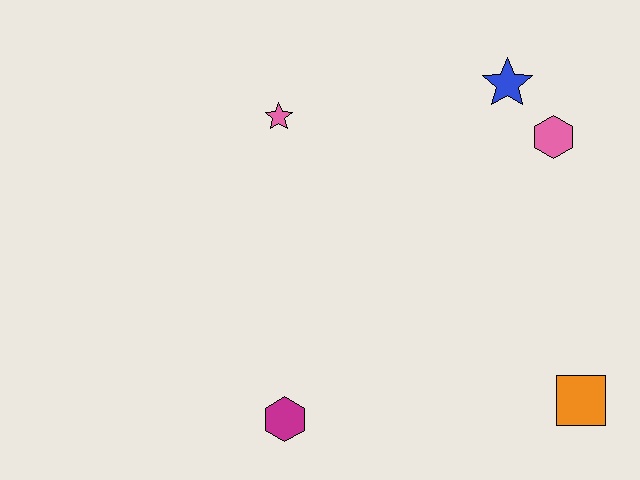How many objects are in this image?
There are 5 objects.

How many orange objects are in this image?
There is 1 orange object.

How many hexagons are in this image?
There are 2 hexagons.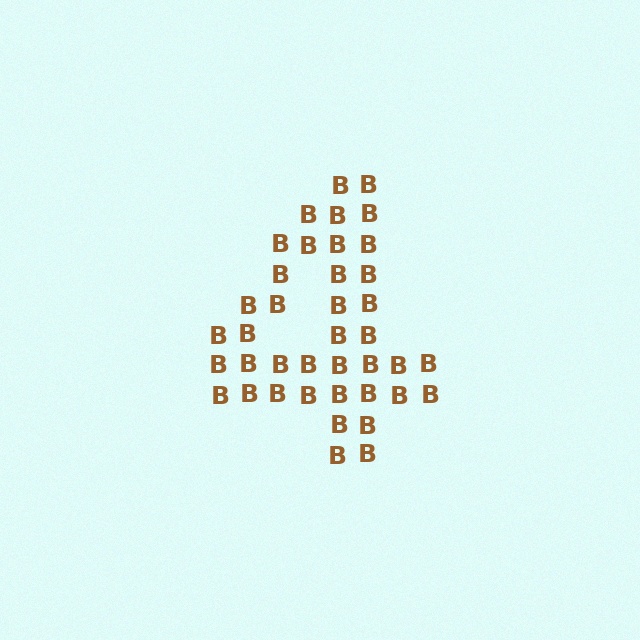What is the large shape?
The large shape is the digit 4.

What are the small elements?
The small elements are letter B's.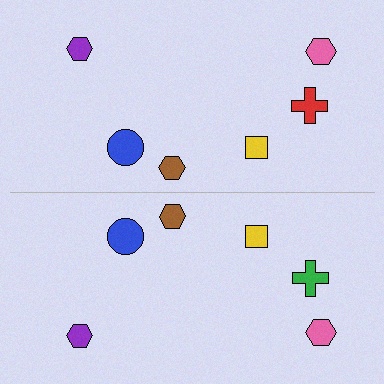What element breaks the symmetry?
The green cross on the bottom side breaks the symmetry — its mirror counterpart is red.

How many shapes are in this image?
There are 12 shapes in this image.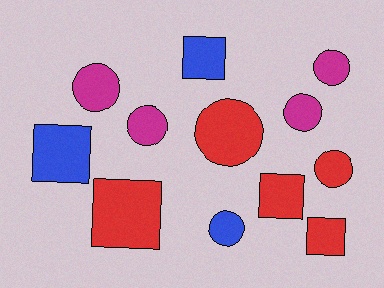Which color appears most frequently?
Red, with 5 objects.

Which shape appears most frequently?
Circle, with 7 objects.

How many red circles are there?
There are 2 red circles.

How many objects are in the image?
There are 12 objects.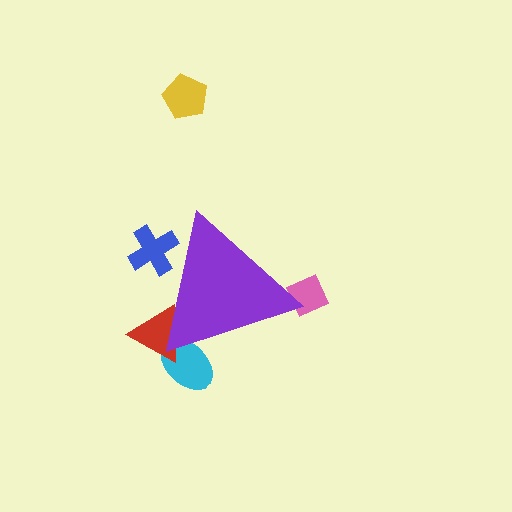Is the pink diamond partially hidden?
Yes, the pink diamond is partially hidden behind the purple triangle.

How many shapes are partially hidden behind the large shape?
4 shapes are partially hidden.